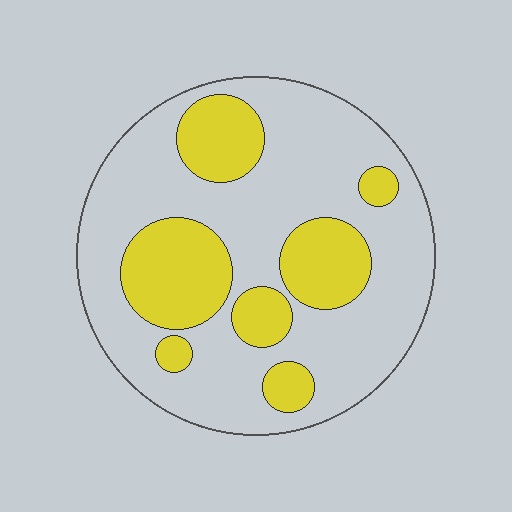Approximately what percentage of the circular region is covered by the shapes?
Approximately 30%.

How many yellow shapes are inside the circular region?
7.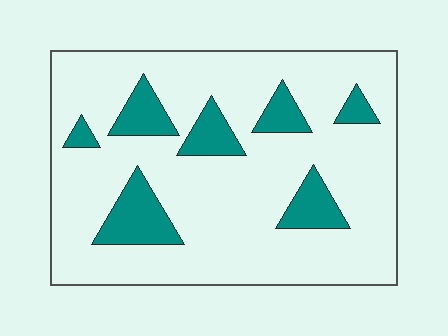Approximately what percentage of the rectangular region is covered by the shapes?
Approximately 15%.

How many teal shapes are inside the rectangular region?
7.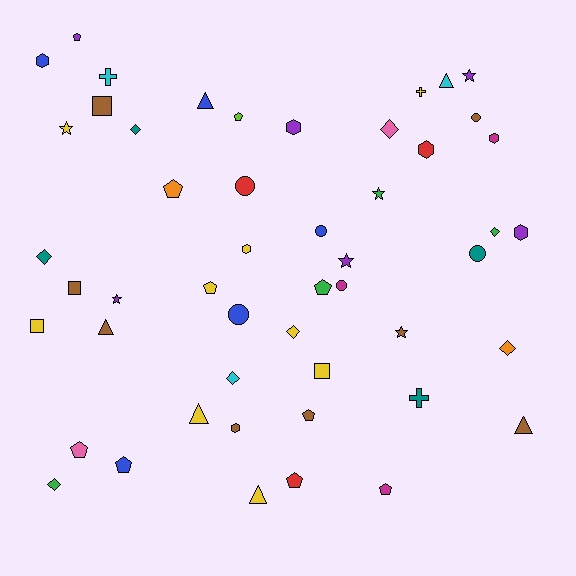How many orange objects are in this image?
There are 2 orange objects.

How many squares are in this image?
There are 4 squares.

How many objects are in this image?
There are 50 objects.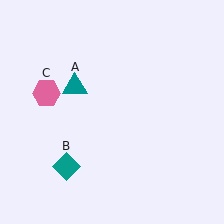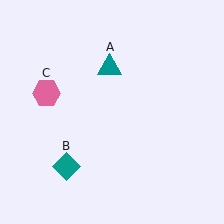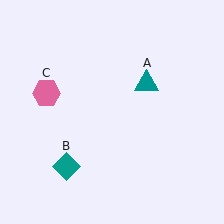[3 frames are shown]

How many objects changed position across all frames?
1 object changed position: teal triangle (object A).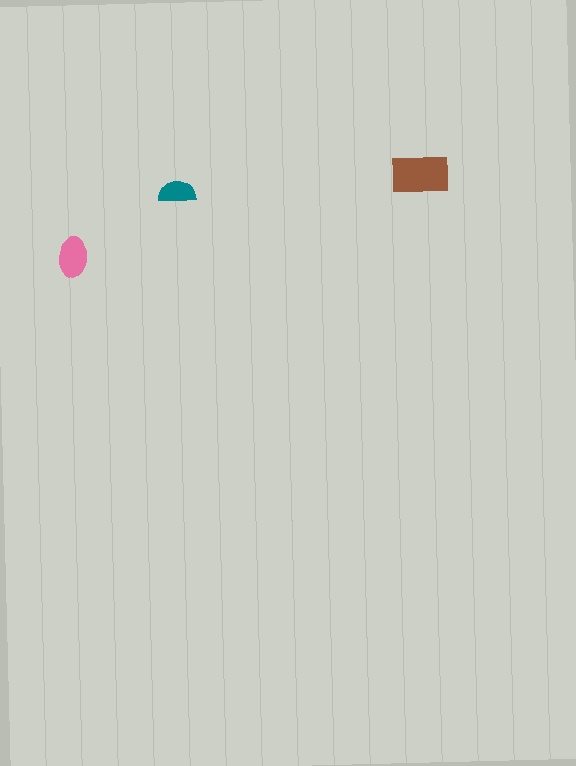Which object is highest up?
The brown rectangle is topmost.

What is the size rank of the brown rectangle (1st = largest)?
1st.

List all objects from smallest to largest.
The teal semicircle, the pink ellipse, the brown rectangle.